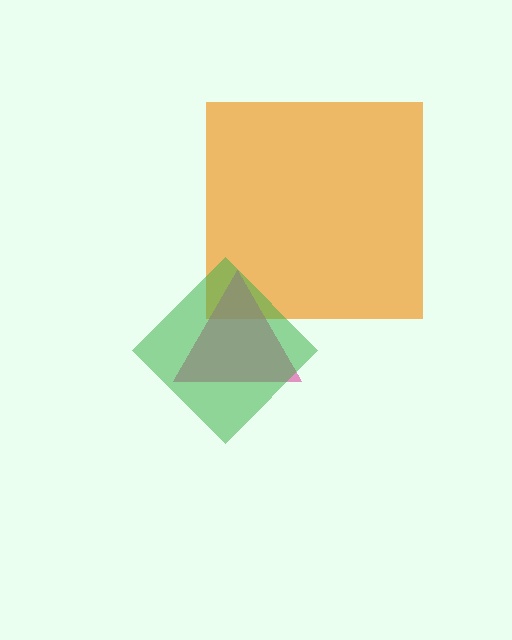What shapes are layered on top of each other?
The layered shapes are: an orange square, a pink triangle, a green diamond.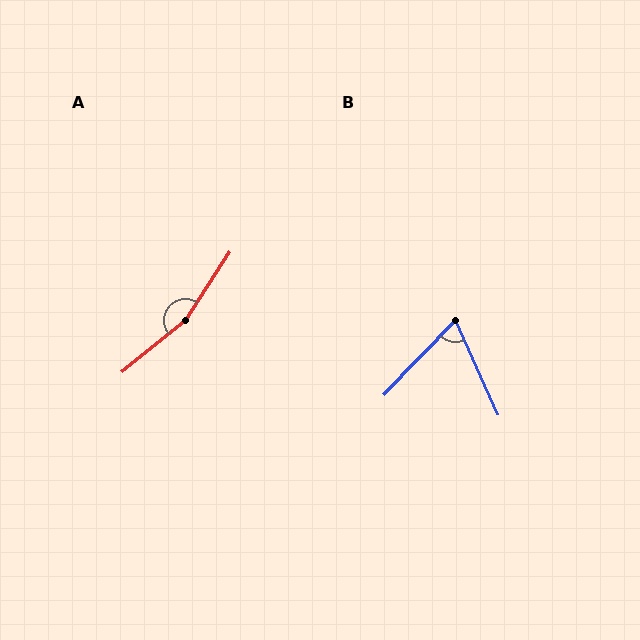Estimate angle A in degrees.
Approximately 162 degrees.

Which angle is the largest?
A, at approximately 162 degrees.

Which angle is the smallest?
B, at approximately 68 degrees.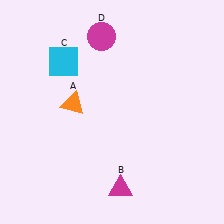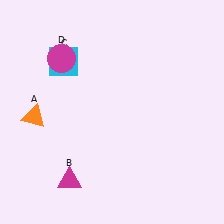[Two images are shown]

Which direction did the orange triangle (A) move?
The orange triangle (A) moved left.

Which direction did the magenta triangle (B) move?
The magenta triangle (B) moved left.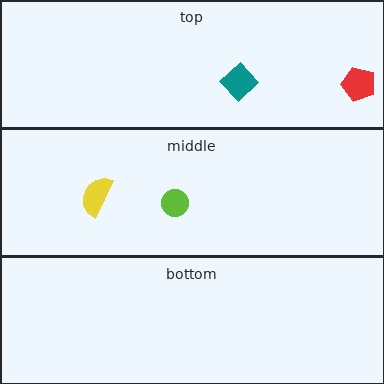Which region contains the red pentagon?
The top region.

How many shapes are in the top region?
2.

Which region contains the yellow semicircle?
The middle region.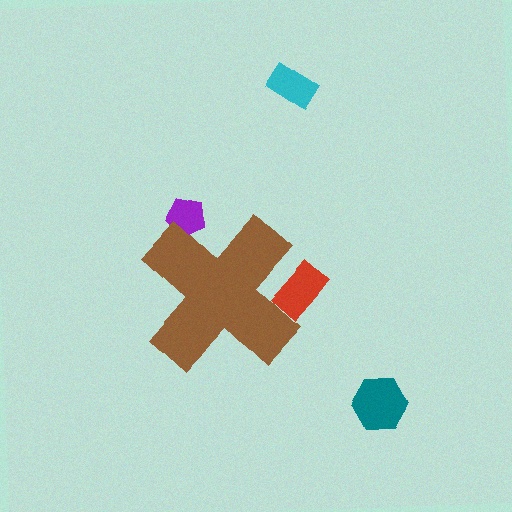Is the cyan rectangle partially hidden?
No, the cyan rectangle is fully visible.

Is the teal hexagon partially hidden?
No, the teal hexagon is fully visible.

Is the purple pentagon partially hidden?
Yes, the purple pentagon is partially hidden behind the brown cross.